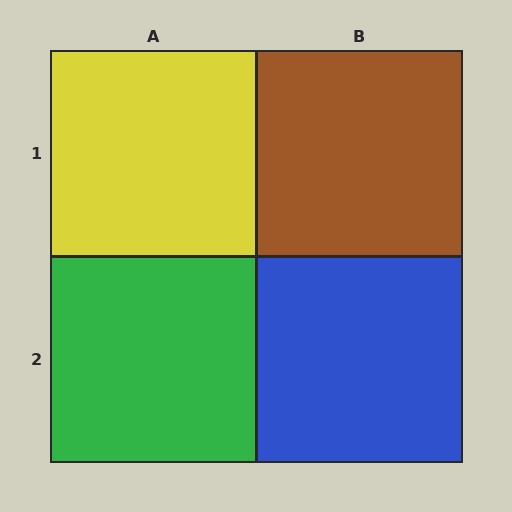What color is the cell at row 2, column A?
Green.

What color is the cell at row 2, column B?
Blue.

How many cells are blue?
1 cell is blue.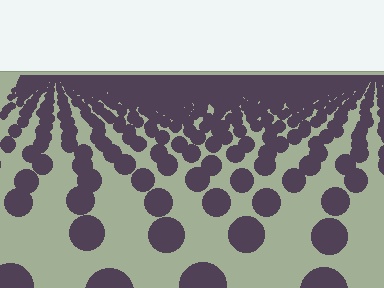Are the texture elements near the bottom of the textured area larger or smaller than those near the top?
Larger. Near the bottom, elements are closer to the viewer and appear at a bigger on-screen size.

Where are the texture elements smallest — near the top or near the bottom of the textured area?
Near the top.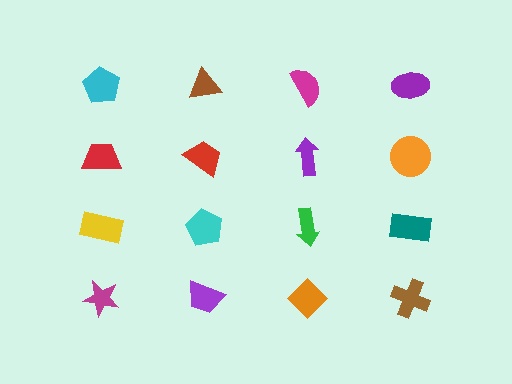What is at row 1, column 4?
A purple ellipse.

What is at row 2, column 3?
A purple arrow.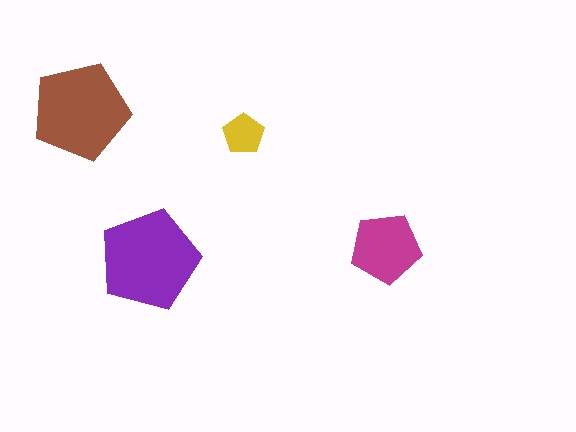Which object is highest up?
The brown pentagon is topmost.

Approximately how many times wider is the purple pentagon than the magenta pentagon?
About 1.5 times wider.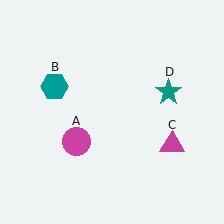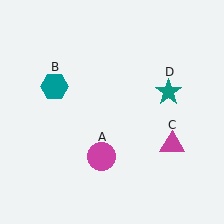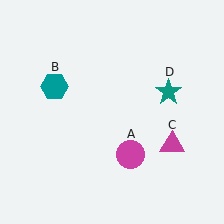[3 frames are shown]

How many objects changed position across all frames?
1 object changed position: magenta circle (object A).